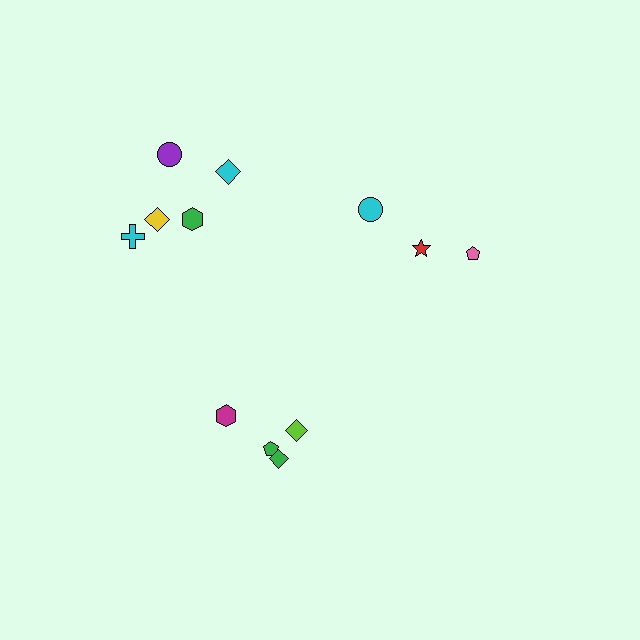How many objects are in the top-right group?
There are 3 objects.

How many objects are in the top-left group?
There are 5 objects.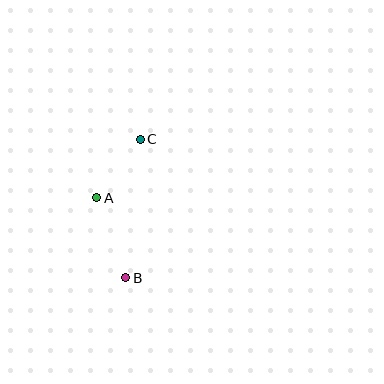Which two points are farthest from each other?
Points B and C are farthest from each other.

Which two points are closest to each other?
Points A and C are closest to each other.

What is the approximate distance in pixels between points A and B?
The distance between A and B is approximately 85 pixels.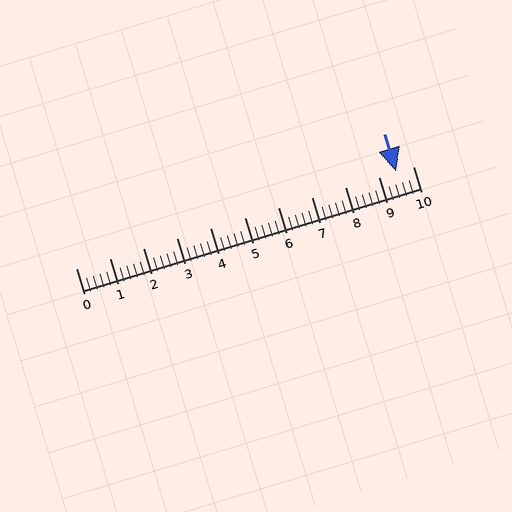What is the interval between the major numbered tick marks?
The major tick marks are spaced 1 units apart.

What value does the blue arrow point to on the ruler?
The blue arrow points to approximately 9.5.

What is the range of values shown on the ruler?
The ruler shows values from 0 to 10.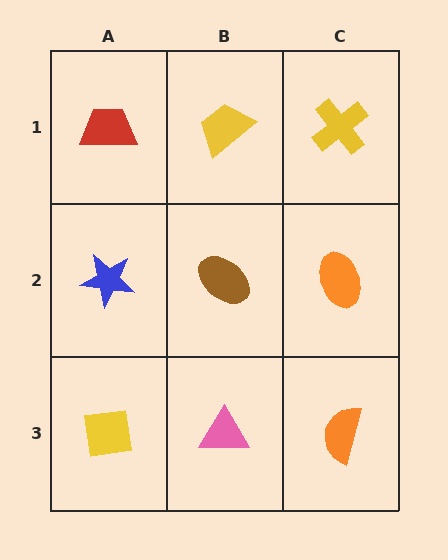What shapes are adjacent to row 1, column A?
A blue star (row 2, column A), a yellow trapezoid (row 1, column B).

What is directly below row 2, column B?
A pink triangle.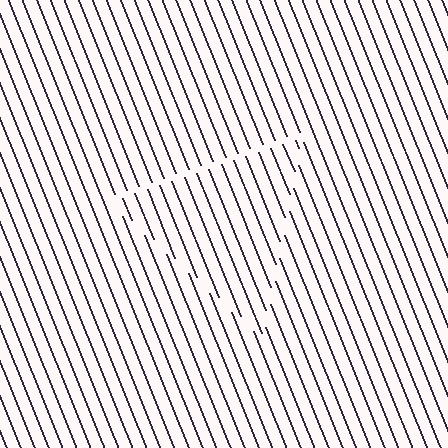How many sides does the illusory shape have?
3 sides — the line-ends trace a triangle.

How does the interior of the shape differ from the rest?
The interior of the shape contains the same grating, shifted by half a period — the contour is defined by the phase discontinuity where line-ends from the inner and outer gratings abut.